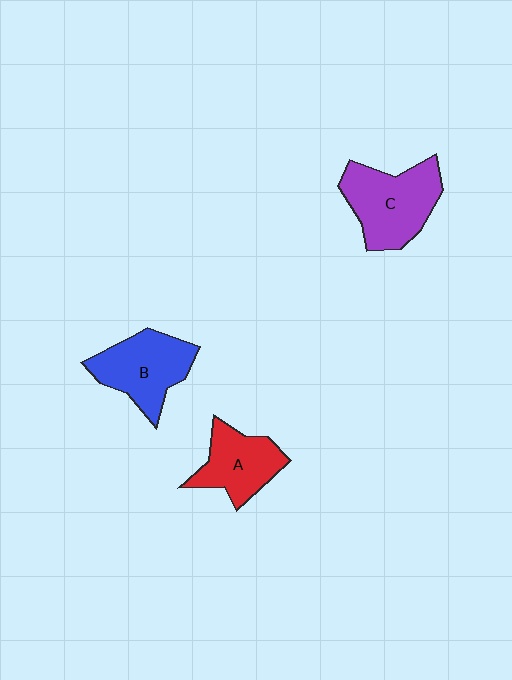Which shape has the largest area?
Shape C (purple).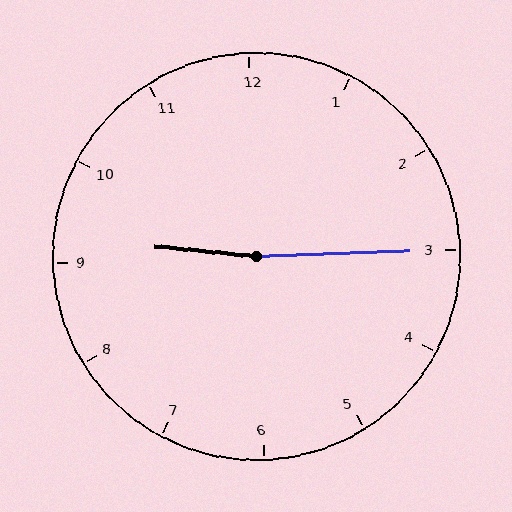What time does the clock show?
9:15.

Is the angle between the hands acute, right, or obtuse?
It is obtuse.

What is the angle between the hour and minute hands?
Approximately 172 degrees.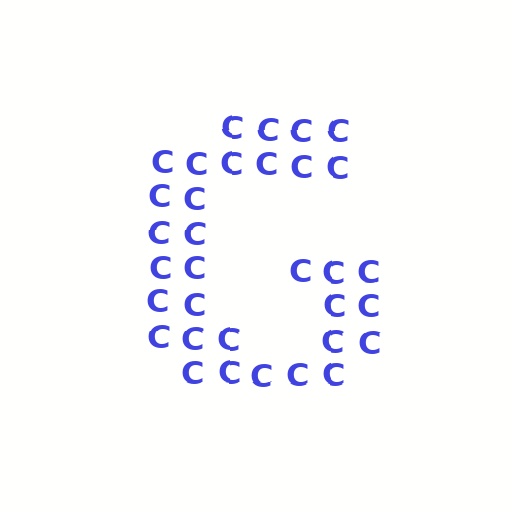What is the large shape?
The large shape is the letter G.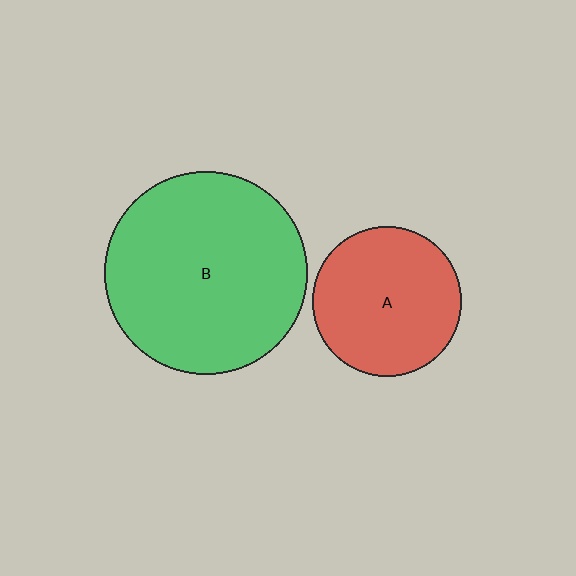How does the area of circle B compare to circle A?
Approximately 1.8 times.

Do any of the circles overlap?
No, none of the circles overlap.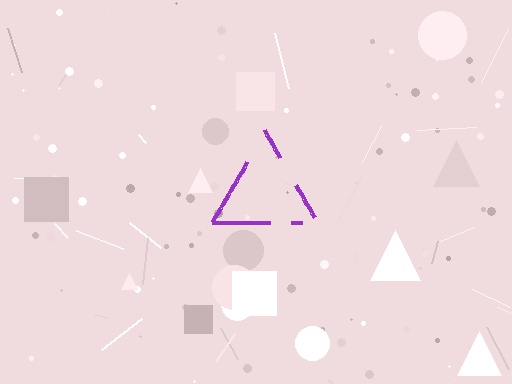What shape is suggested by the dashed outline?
The dashed outline suggests a triangle.